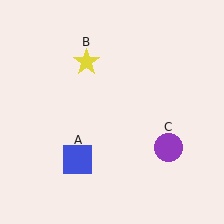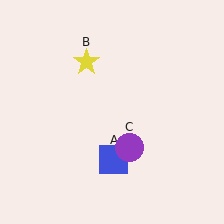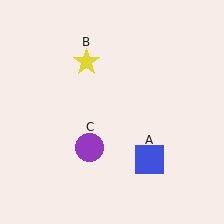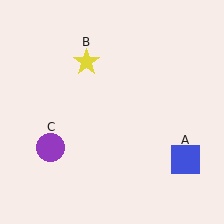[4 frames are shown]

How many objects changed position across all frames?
2 objects changed position: blue square (object A), purple circle (object C).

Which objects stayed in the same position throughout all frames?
Yellow star (object B) remained stationary.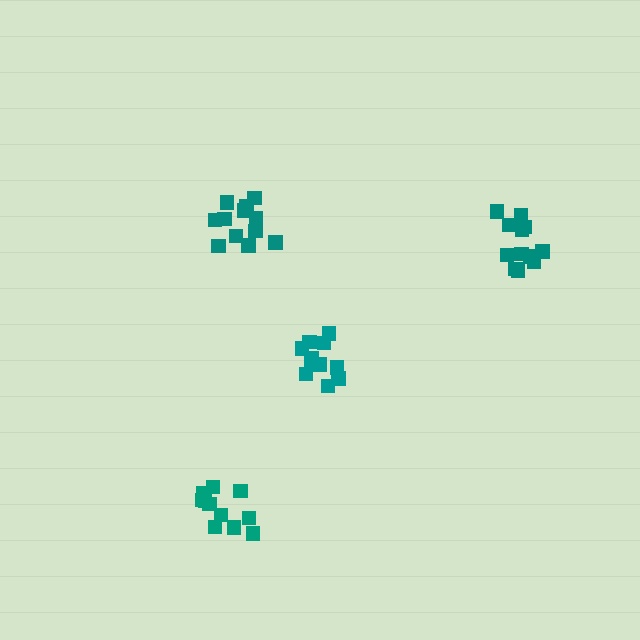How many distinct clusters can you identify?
There are 4 distinct clusters.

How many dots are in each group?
Group 1: 11 dots, Group 2: 13 dots, Group 3: 11 dots, Group 4: 12 dots (47 total).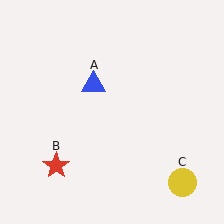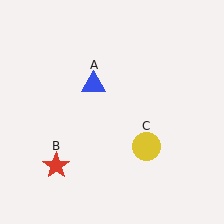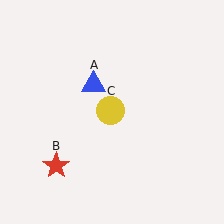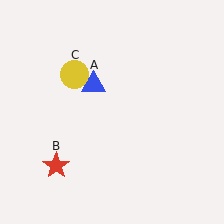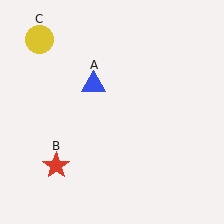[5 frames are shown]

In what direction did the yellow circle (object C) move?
The yellow circle (object C) moved up and to the left.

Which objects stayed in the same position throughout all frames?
Blue triangle (object A) and red star (object B) remained stationary.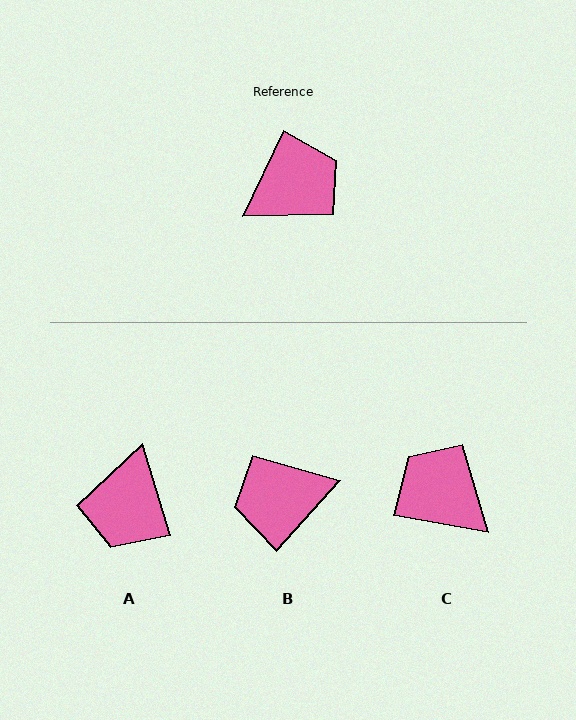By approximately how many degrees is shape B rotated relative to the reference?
Approximately 163 degrees counter-clockwise.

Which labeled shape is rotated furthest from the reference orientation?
B, about 163 degrees away.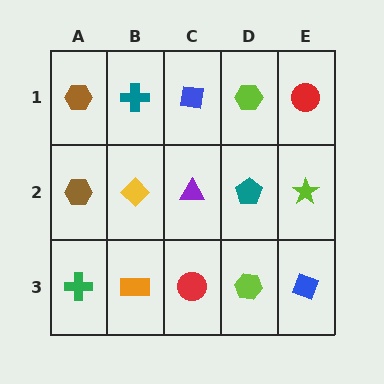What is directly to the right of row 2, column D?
A lime star.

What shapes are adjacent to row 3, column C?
A purple triangle (row 2, column C), an orange rectangle (row 3, column B), a lime hexagon (row 3, column D).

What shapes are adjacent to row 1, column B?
A yellow diamond (row 2, column B), a brown hexagon (row 1, column A), a blue square (row 1, column C).